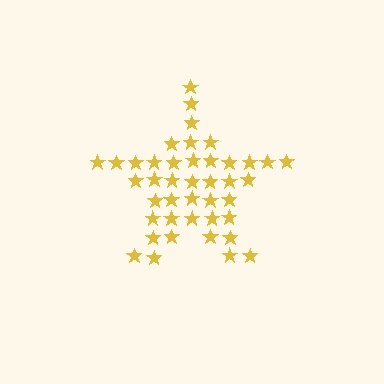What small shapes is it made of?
It is made of small stars.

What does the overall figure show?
The overall figure shows a star.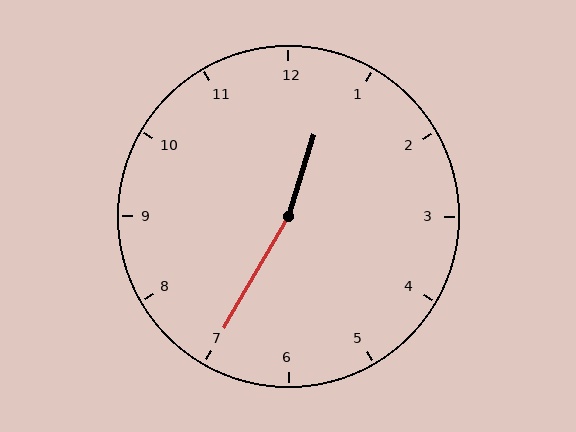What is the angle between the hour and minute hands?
Approximately 168 degrees.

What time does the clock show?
12:35.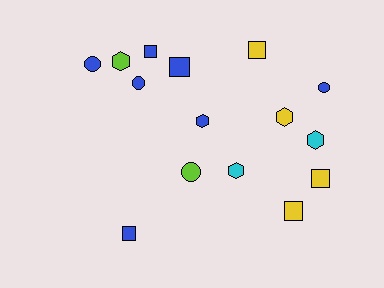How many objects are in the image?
There are 15 objects.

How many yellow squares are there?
There are 3 yellow squares.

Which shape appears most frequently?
Square, with 6 objects.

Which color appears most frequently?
Blue, with 7 objects.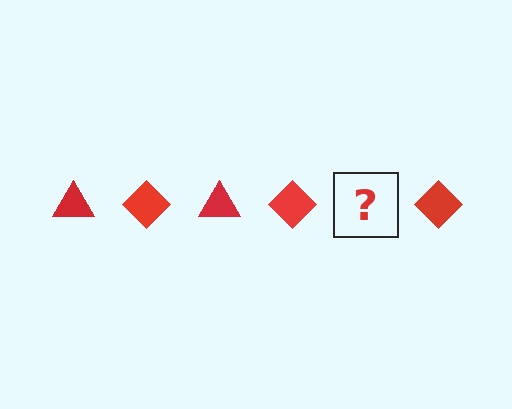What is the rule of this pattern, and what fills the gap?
The rule is that the pattern cycles through triangle, diamond shapes in red. The gap should be filled with a red triangle.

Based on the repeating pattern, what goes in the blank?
The blank should be a red triangle.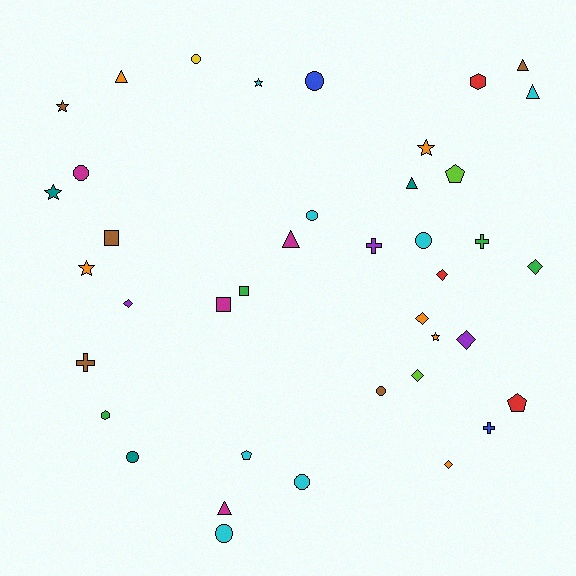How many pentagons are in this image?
There are 3 pentagons.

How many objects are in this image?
There are 40 objects.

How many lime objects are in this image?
There are 2 lime objects.